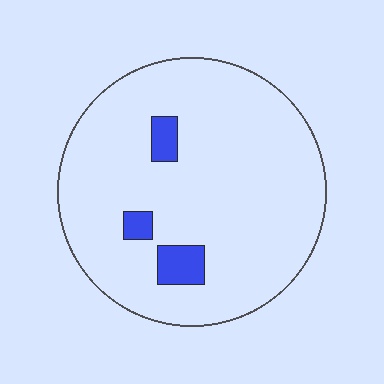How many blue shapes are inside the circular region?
3.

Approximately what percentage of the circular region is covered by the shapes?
Approximately 5%.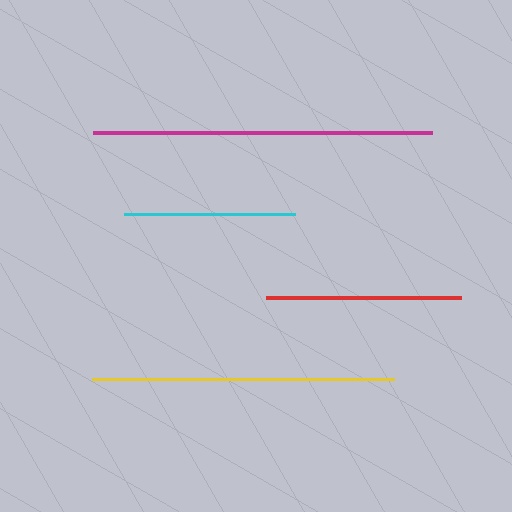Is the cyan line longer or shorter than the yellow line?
The yellow line is longer than the cyan line.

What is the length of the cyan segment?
The cyan segment is approximately 171 pixels long.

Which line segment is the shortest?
The cyan line is the shortest at approximately 171 pixels.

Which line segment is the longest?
The magenta line is the longest at approximately 339 pixels.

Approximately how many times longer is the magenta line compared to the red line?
The magenta line is approximately 1.7 times the length of the red line.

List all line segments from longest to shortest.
From longest to shortest: magenta, yellow, red, cyan.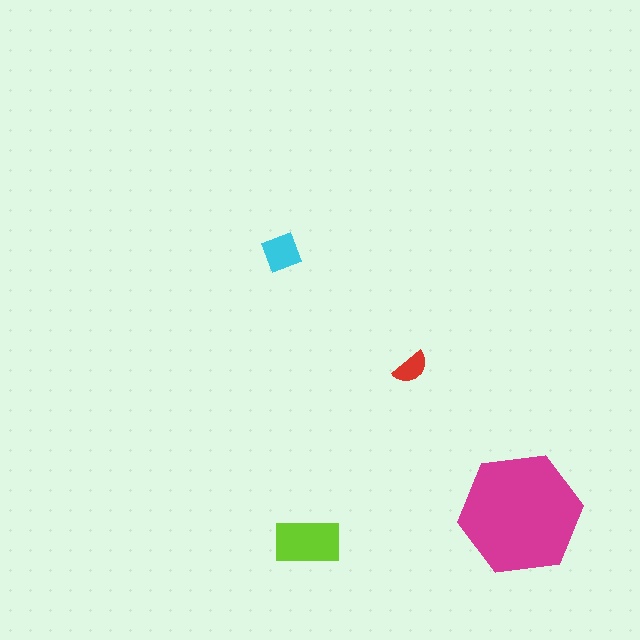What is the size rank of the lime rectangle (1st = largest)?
2nd.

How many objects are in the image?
There are 4 objects in the image.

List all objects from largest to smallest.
The magenta hexagon, the lime rectangle, the cyan diamond, the red semicircle.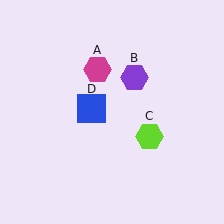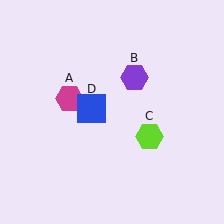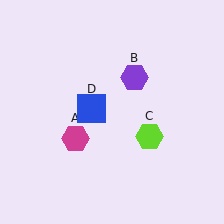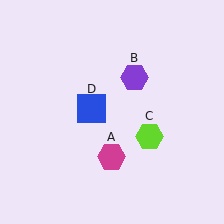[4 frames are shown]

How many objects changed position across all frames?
1 object changed position: magenta hexagon (object A).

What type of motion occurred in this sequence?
The magenta hexagon (object A) rotated counterclockwise around the center of the scene.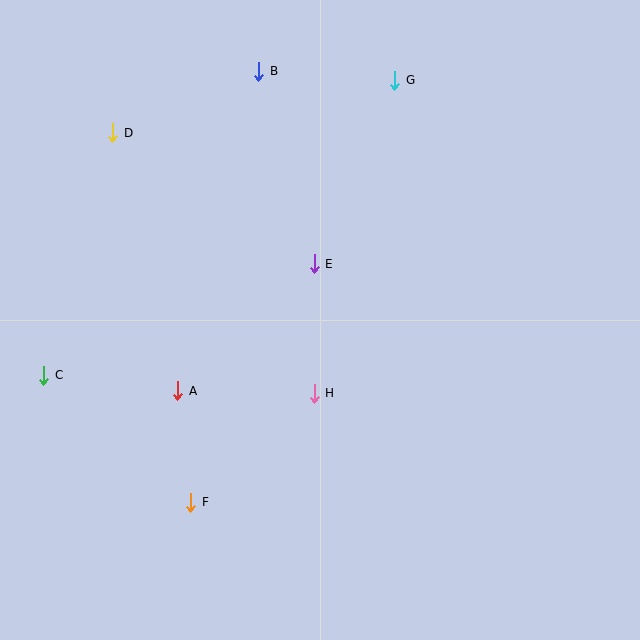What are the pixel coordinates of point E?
Point E is at (314, 264).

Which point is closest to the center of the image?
Point E at (314, 264) is closest to the center.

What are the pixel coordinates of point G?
Point G is at (395, 80).